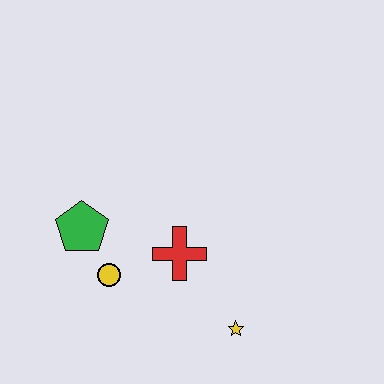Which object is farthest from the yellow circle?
The yellow star is farthest from the yellow circle.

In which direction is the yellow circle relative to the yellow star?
The yellow circle is to the left of the yellow star.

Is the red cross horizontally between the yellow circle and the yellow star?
Yes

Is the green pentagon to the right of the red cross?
No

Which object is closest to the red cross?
The yellow circle is closest to the red cross.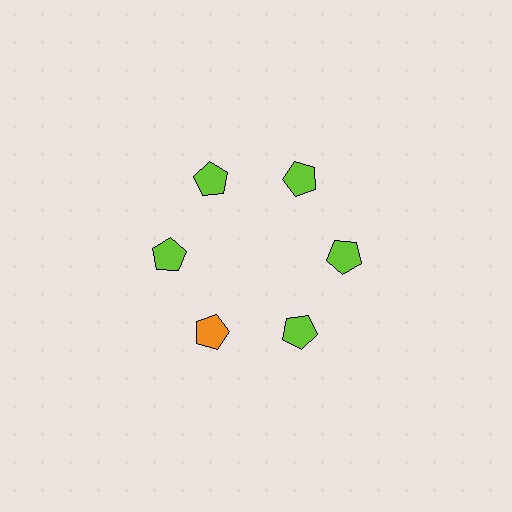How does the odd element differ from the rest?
It has a different color: orange instead of lime.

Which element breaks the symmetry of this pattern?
The orange pentagon at roughly the 7 o'clock position breaks the symmetry. All other shapes are lime pentagons.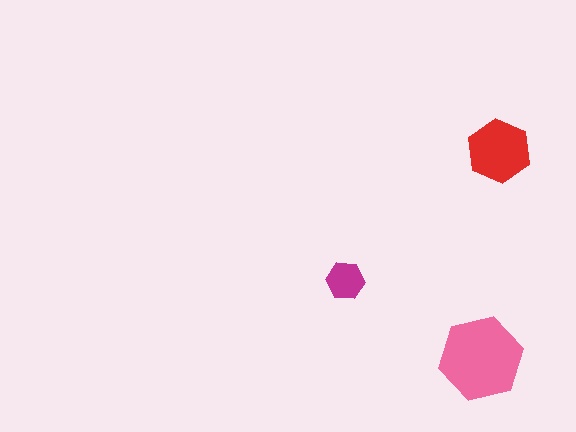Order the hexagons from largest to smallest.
the pink one, the red one, the magenta one.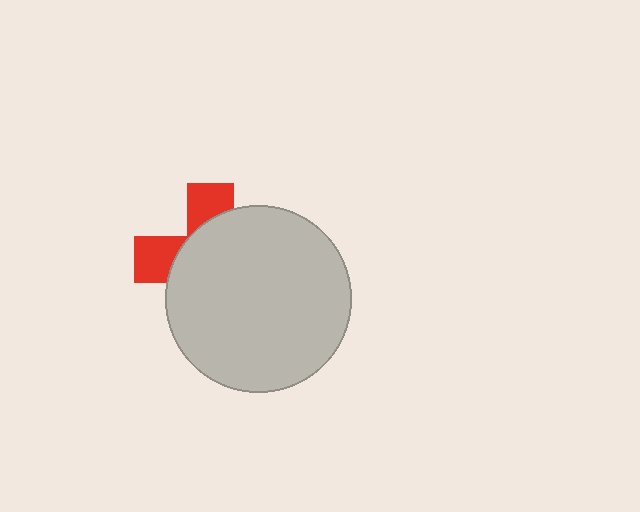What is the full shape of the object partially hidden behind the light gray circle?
The partially hidden object is a red cross.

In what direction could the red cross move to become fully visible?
The red cross could move toward the upper-left. That would shift it out from behind the light gray circle entirely.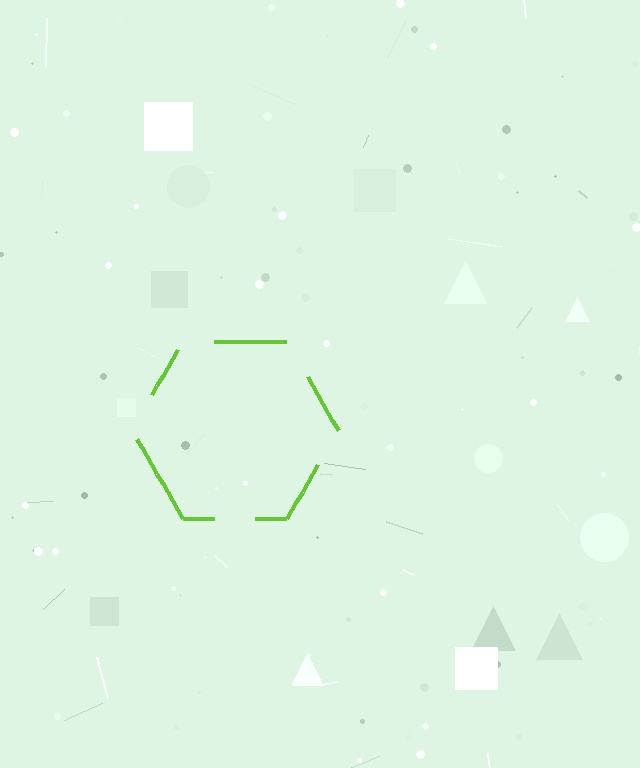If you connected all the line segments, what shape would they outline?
They would outline a hexagon.